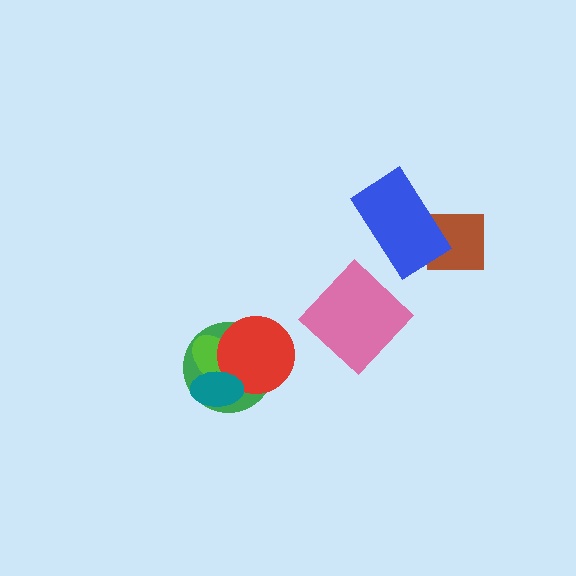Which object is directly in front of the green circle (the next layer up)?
The lime ellipse is directly in front of the green circle.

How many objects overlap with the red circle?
3 objects overlap with the red circle.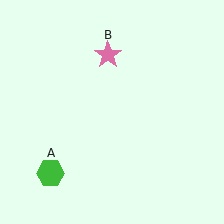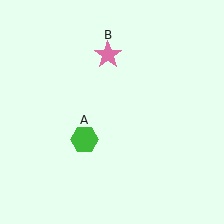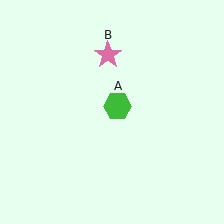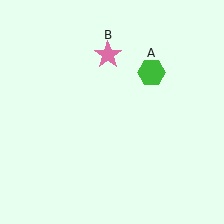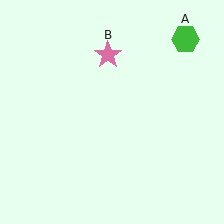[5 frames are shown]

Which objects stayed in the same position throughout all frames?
Pink star (object B) remained stationary.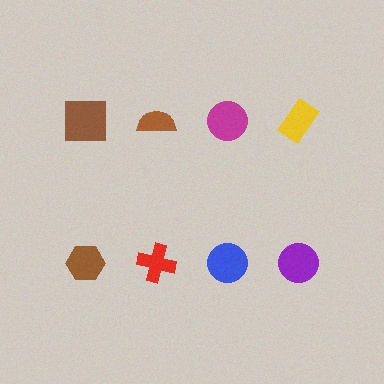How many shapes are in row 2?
4 shapes.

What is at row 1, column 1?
A brown square.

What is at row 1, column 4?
A yellow rectangle.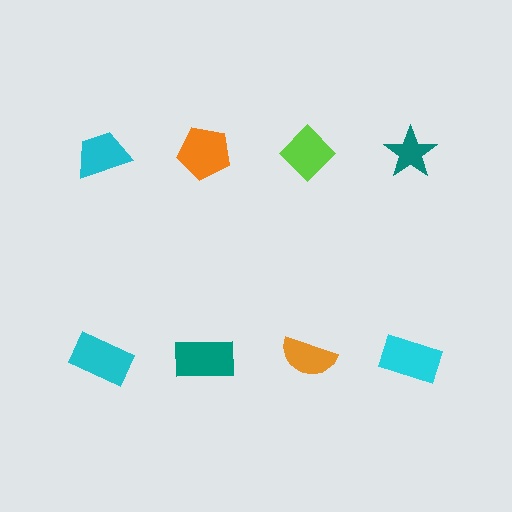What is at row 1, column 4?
A teal star.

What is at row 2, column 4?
A cyan rectangle.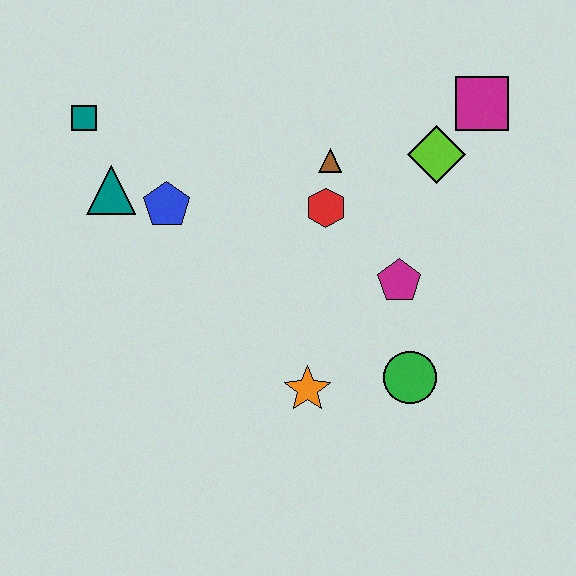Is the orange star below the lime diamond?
Yes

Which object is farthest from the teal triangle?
The magenta square is farthest from the teal triangle.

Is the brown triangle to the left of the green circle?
Yes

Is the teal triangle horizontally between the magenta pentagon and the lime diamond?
No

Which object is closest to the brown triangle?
The red hexagon is closest to the brown triangle.